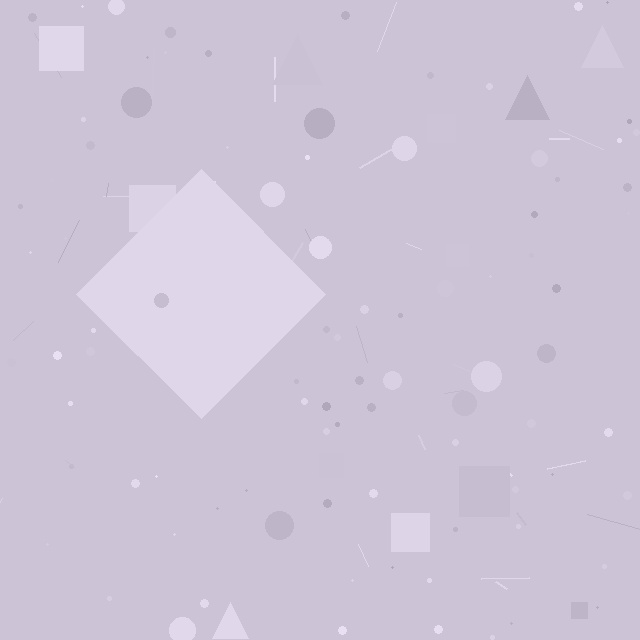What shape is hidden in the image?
A diamond is hidden in the image.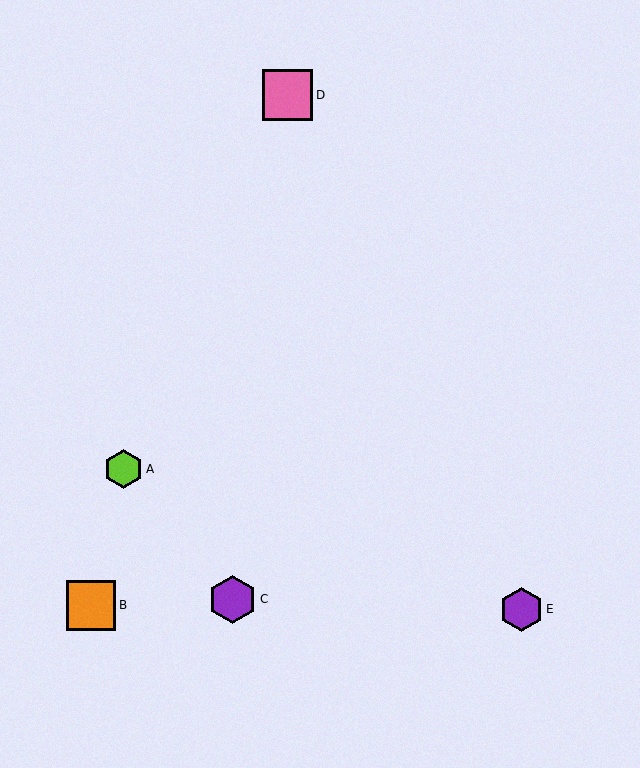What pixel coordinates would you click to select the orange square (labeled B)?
Click at (91, 605) to select the orange square B.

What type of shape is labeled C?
Shape C is a purple hexagon.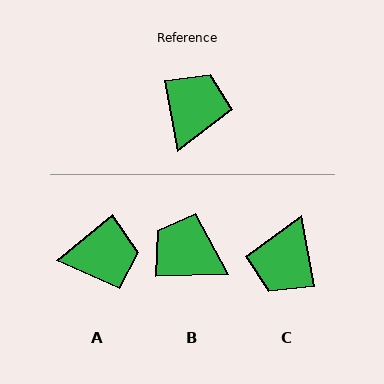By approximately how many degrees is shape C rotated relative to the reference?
Approximately 179 degrees counter-clockwise.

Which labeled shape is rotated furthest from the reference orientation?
C, about 179 degrees away.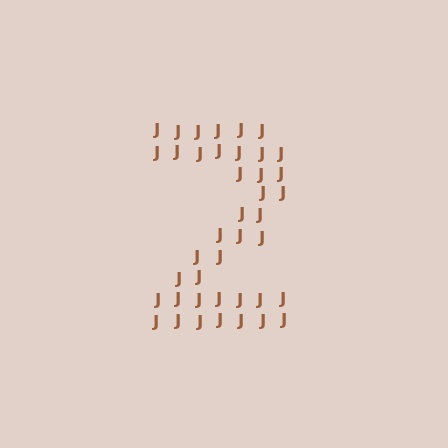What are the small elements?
The small elements are letter J's.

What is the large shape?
The large shape is the digit 2.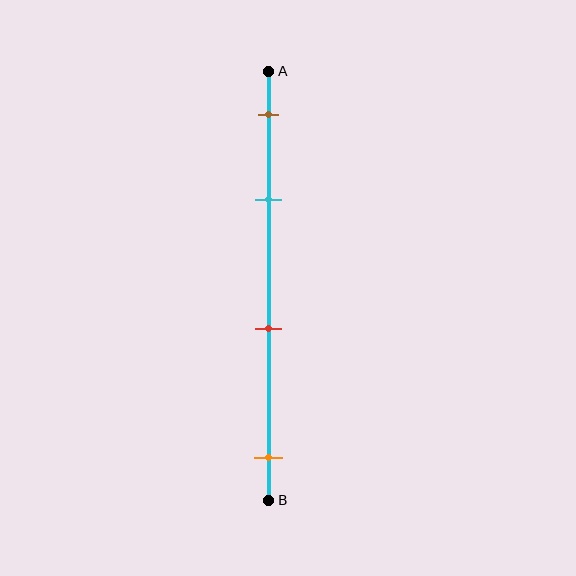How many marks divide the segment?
There are 4 marks dividing the segment.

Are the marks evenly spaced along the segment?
No, the marks are not evenly spaced.